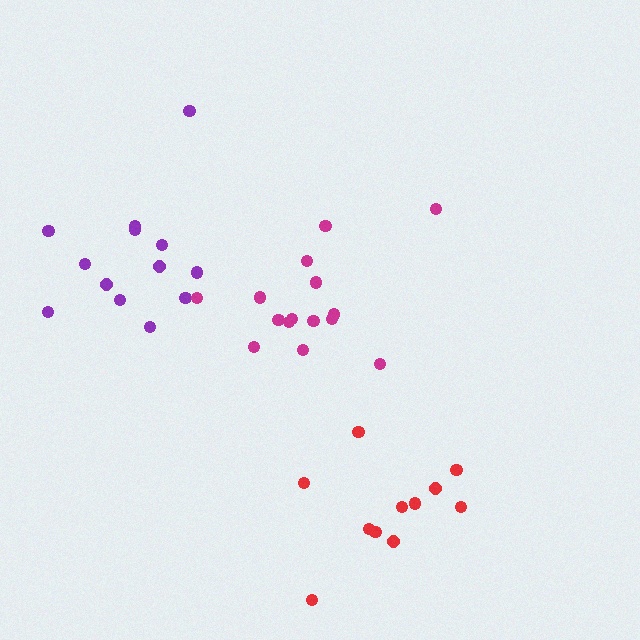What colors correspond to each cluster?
The clusters are colored: purple, magenta, red.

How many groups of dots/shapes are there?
There are 3 groups.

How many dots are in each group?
Group 1: 13 dots, Group 2: 15 dots, Group 3: 11 dots (39 total).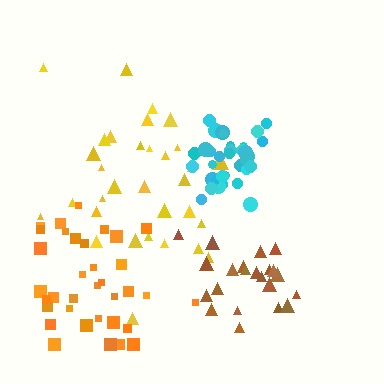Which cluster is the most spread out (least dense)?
Yellow.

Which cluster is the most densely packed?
Cyan.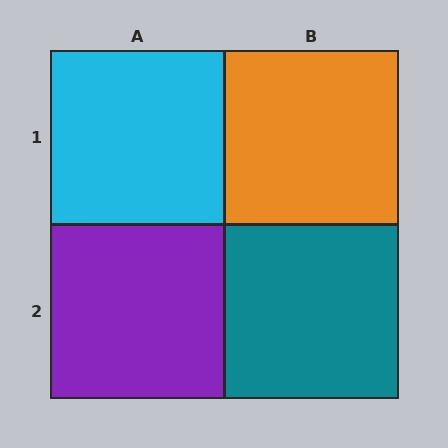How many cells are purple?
1 cell is purple.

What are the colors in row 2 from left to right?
Purple, teal.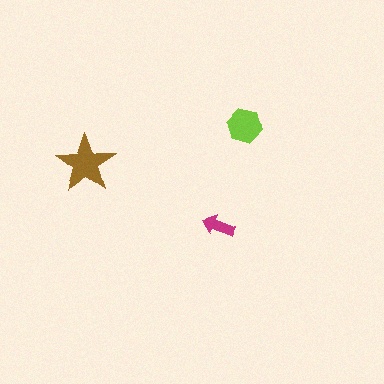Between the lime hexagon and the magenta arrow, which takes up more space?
The lime hexagon.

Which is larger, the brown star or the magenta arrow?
The brown star.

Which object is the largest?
The brown star.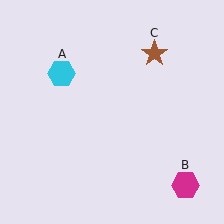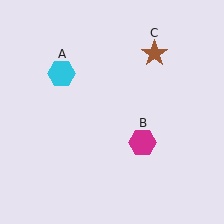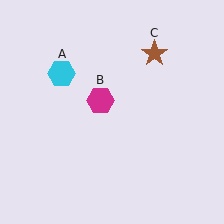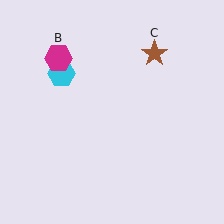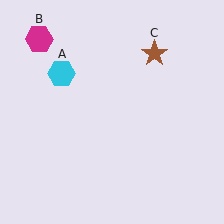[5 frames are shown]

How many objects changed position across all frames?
1 object changed position: magenta hexagon (object B).